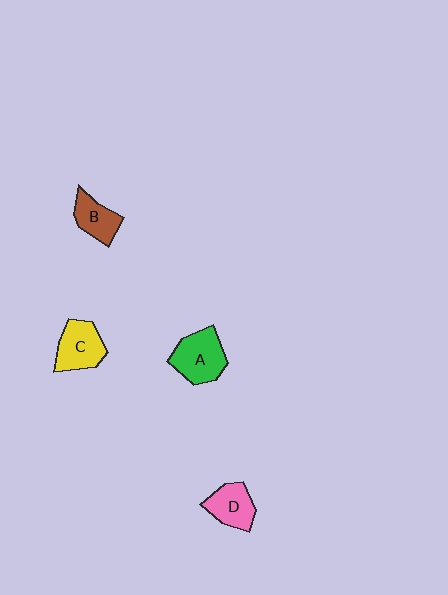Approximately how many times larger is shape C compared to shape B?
Approximately 1.3 times.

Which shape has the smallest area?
Shape B (brown).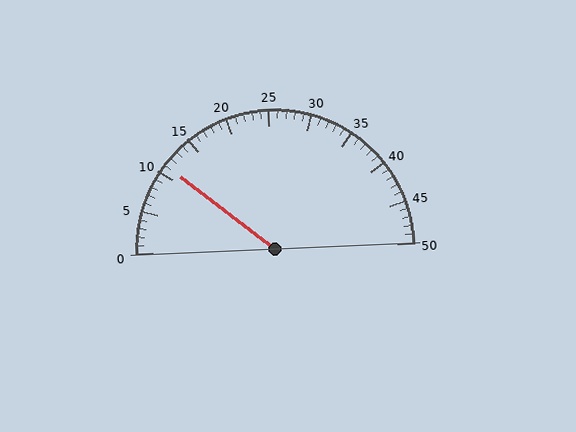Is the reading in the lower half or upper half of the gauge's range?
The reading is in the lower half of the range (0 to 50).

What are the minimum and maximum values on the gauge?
The gauge ranges from 0 to 50.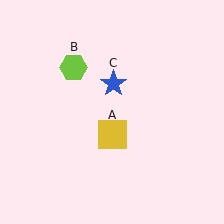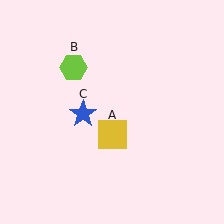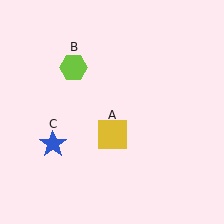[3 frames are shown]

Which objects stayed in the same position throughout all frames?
Yellow square (object A) and lime hexagon (object B) remained stationary.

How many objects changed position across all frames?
1 object changed position: blue star (object C).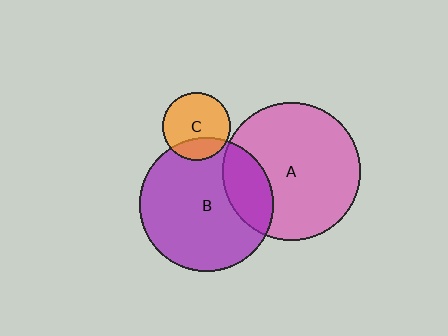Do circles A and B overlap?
Yes.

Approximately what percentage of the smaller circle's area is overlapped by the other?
Approximately 25%.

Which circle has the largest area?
Circle A (pink).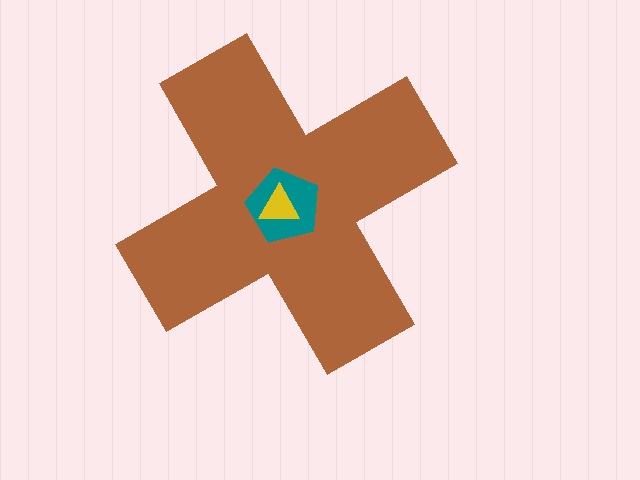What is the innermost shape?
The yellow triangle.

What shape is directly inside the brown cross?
The teal pentagon.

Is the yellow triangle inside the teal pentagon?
Yes.